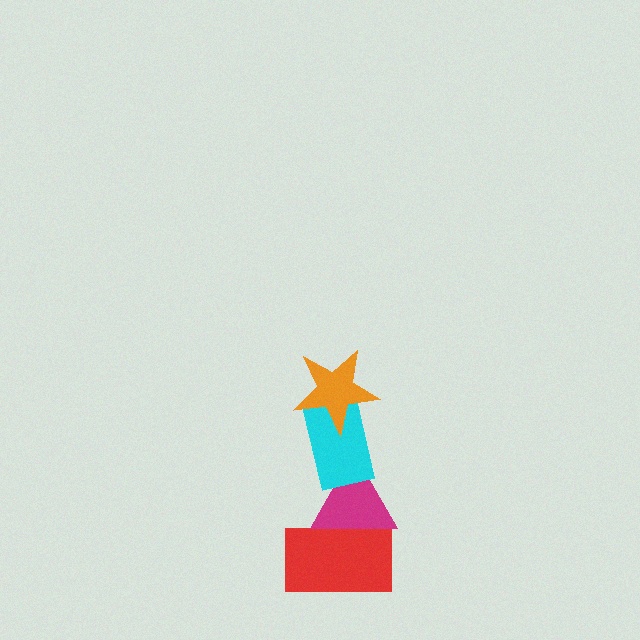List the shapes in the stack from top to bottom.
From top to bottom: the orange star, the cyan rectangle, the magenta triangle, the red rectangle.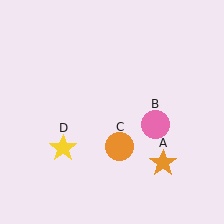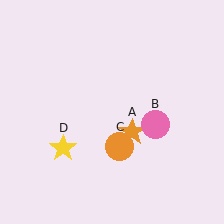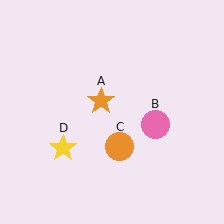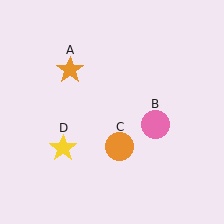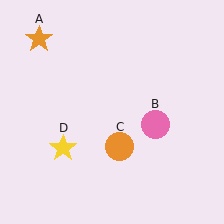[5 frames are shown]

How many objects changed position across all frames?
1 object changed position: orange star (object A).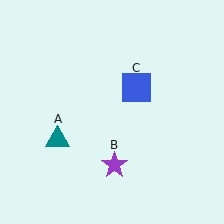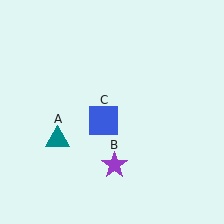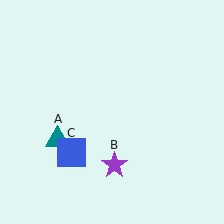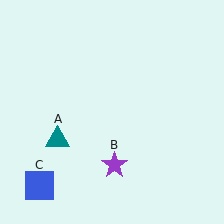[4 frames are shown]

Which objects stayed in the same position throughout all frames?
Teal triangle (object A) and purple star (object B) remained stationary.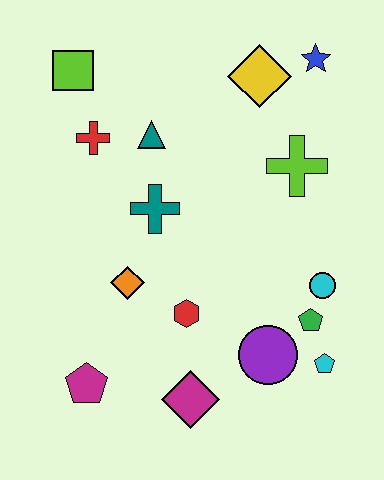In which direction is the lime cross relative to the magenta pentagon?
The lime cross is above the magenta pentagon.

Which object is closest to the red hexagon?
The orange diamond is closest to the red hexagon.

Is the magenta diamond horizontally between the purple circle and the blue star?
No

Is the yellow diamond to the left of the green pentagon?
Yes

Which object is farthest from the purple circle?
The lime square is farthest from the purple circle.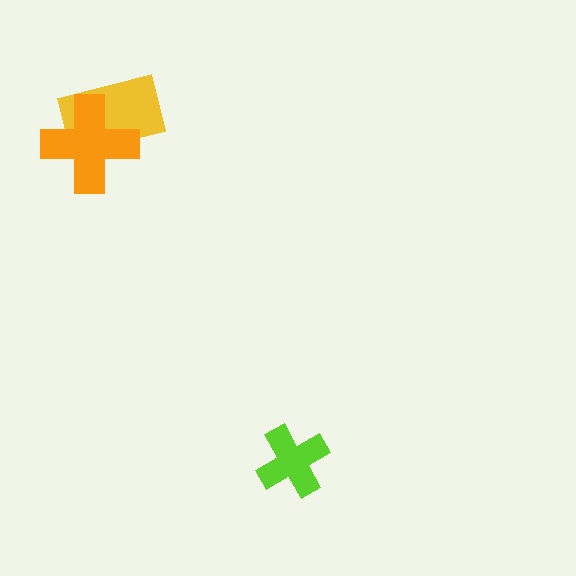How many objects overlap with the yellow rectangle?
1 object overlaps with the yellow rectangle.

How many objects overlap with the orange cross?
1 object overlaps with the orange cross.